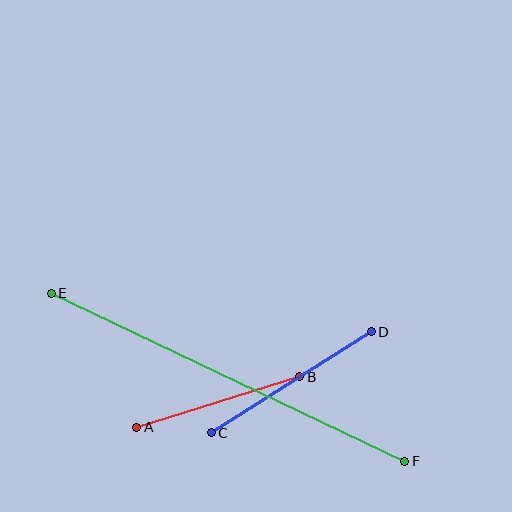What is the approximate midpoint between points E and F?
The midpoint is at approximately (228, 377) pixels.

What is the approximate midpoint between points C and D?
The midpoint is at approximately (291, 382) pixels.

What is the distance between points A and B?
The distance is approximately 171 pixels.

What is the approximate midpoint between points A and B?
The midpoint is at approximately (218, 402) pixels.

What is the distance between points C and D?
The distance is approximately 189 pixels.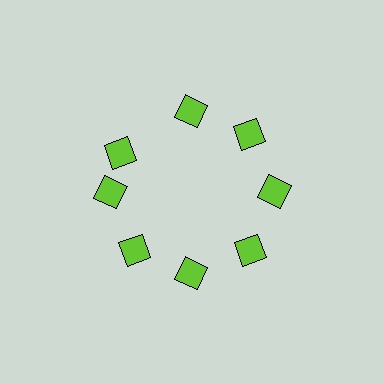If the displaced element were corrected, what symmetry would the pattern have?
It would have 8-fold rotational symmetry — the pattern would map onto itself every 45 degrees.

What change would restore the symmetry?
The symmetry would be restored by rotating it back into even spacing with its neighbors so that all 8 diamonds sit at equal angles and equal distance from the center.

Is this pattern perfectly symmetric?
No. The 8 lime diamonds are arranged in a ring, but one element near the 10 o'clock position is rotated out of alignment along the ring, breaking the 8-fold rotational symmetry.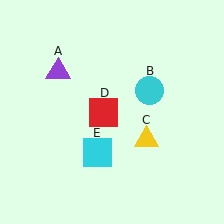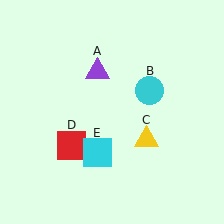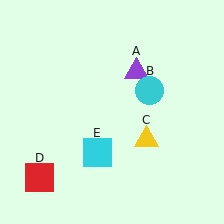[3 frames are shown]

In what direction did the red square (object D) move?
The red square (object D) moved down and to the left.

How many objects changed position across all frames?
2 objects changed position: purple triangle (object A), red square (object D).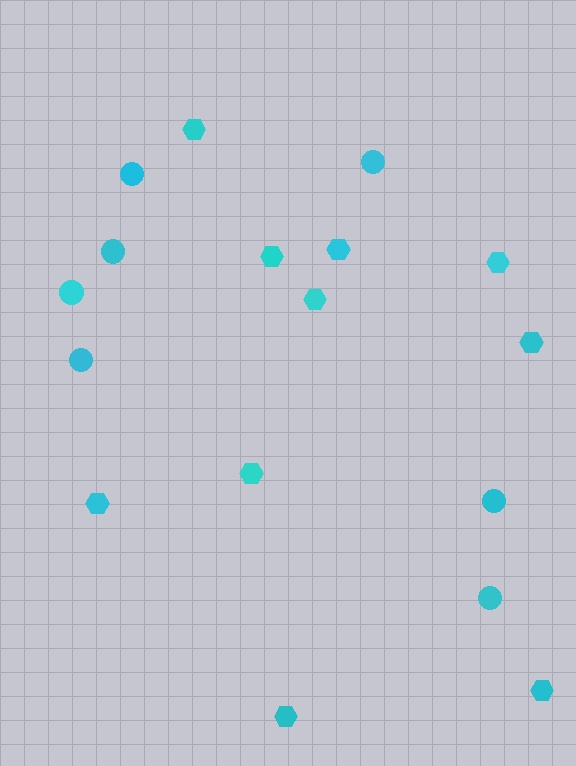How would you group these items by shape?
There are 2 groups: one group of hexagons (10) and one group of circles (7).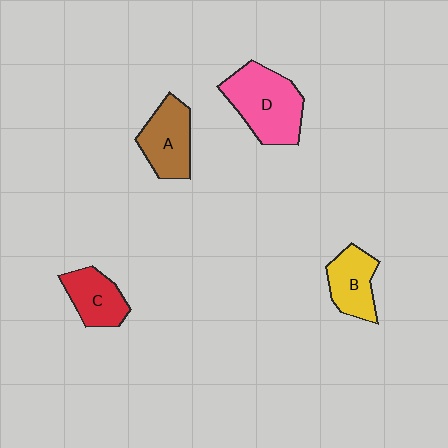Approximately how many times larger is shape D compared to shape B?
Approximately 1.6 times.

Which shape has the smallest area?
Shape C (red).